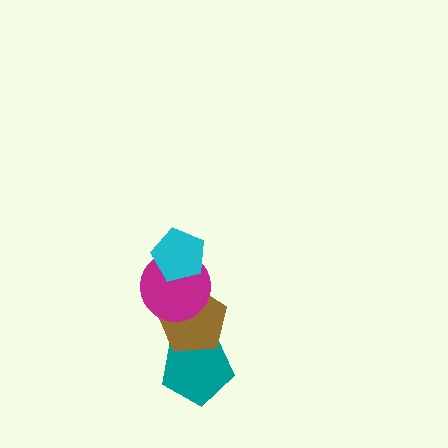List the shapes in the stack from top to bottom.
From top to bottom: the cyan pentagon, the magenta circle, the brown pentagon, the teal pentagon.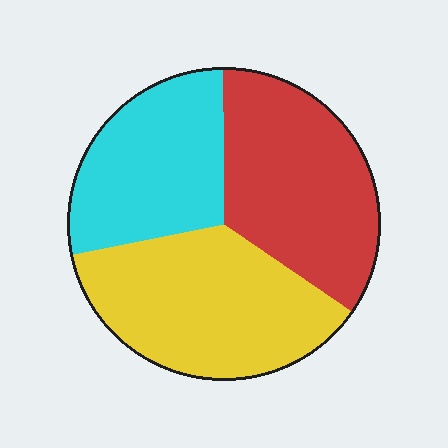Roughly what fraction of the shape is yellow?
Yellow covers around 35% of the shape.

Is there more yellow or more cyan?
Yellow.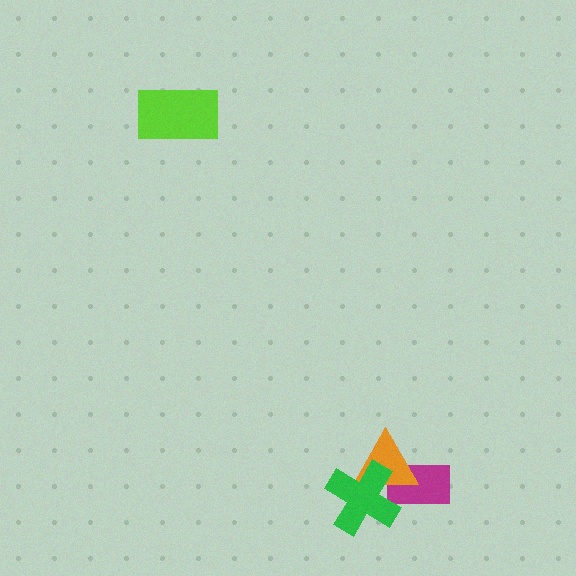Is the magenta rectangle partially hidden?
Yes, it is partially covered by another shape.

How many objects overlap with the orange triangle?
2 objects overlap with the orange triangle.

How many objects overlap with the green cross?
2 objects overlap with the green cross.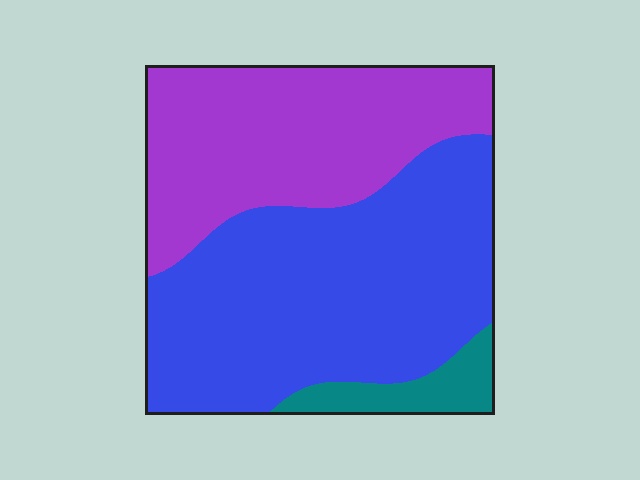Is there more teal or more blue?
Blue.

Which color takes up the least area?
Teal, at roughly 5%.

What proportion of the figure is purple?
Purple takes up about three eighths (3/8) of the figure.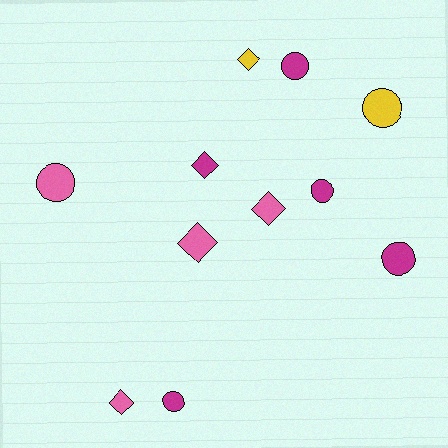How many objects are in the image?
There are 11 objects.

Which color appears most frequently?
Magenta, with 5 objects.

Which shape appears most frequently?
Circle, with 6 objects.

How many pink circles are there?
There is 1 pink circle.